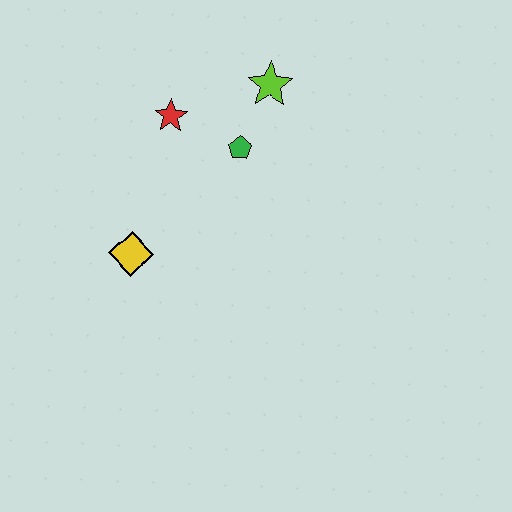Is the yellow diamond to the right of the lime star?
No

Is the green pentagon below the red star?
Yes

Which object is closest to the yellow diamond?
The red star is closest to the yellow diamond.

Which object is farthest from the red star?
The yellow diamond is farthest from the red star.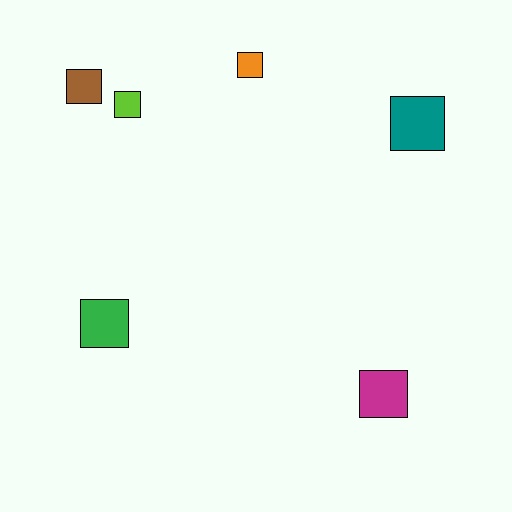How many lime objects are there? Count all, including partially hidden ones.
There is 1 lime object.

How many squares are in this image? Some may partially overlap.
There are 6 squares.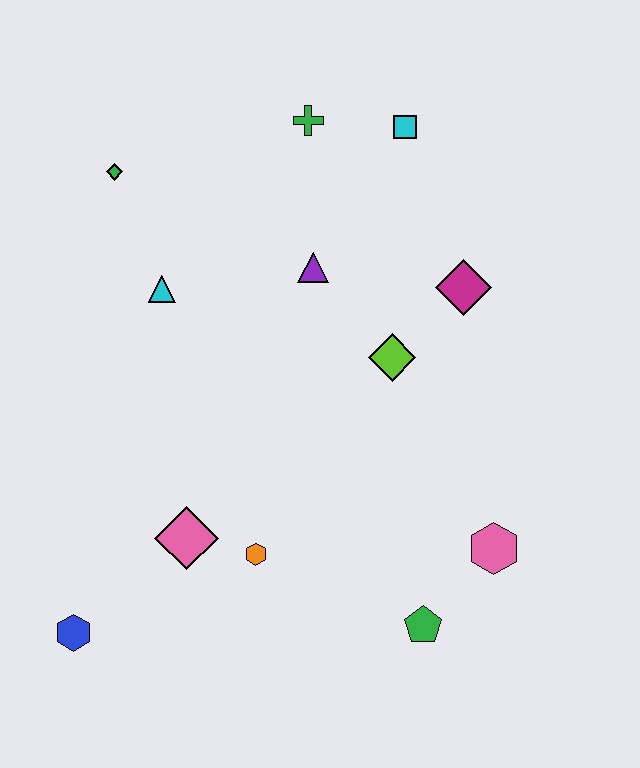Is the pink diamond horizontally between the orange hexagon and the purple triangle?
No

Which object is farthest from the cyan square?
The blue hexagon is farthest from the cyan square.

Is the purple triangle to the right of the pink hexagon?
No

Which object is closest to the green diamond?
The cyan triangle is closest to the green diamond.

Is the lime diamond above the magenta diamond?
No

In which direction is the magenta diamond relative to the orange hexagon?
The magenta diamond is above the orange hexagon.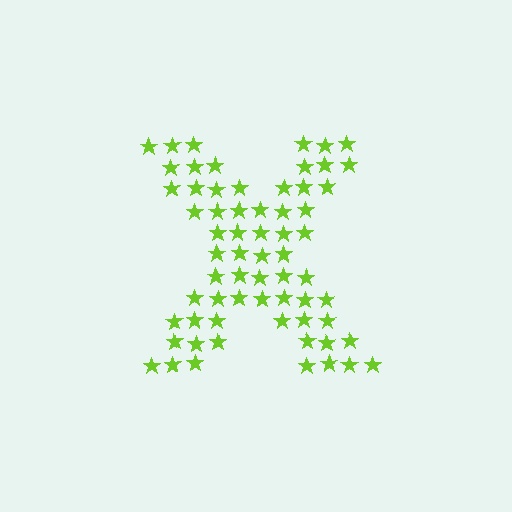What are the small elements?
The small elements are stars.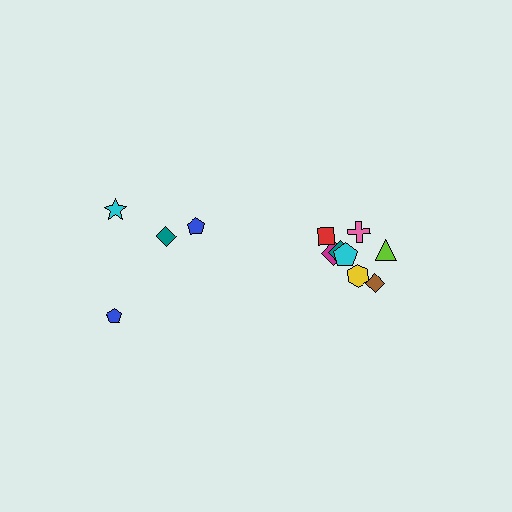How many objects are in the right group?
There are 8 objects.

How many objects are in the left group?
There are 4 objects.